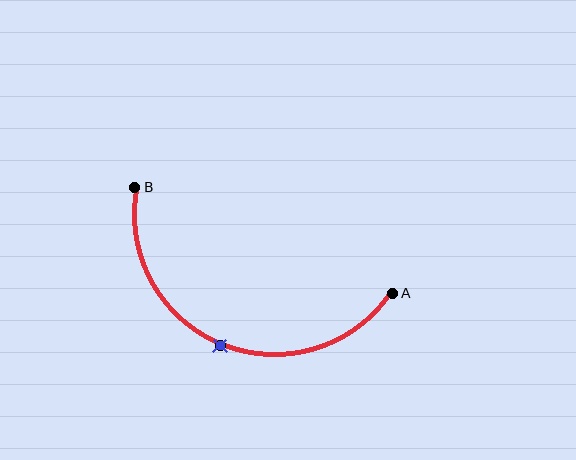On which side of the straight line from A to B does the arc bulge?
The arc bulges below the straight line connecting A and B.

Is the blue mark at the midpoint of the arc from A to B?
Yes. The blue mark lies on the arc at equal arc-length from both A and B — it is the arc midpoint.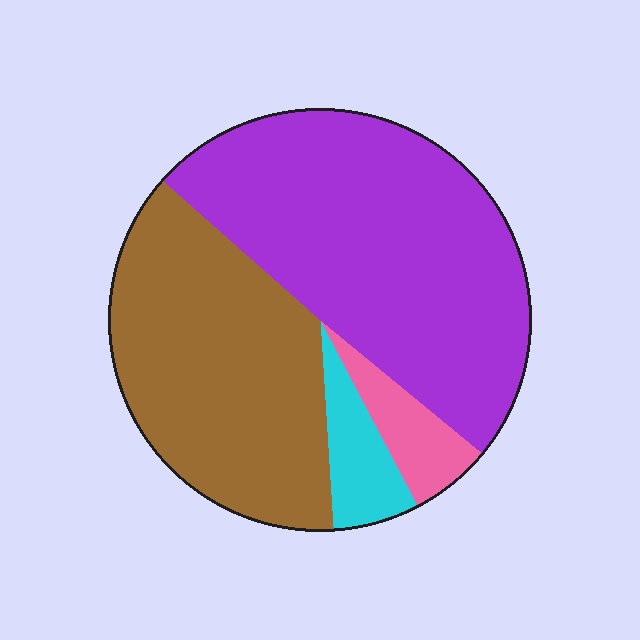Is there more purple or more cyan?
Purple.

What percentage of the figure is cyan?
Cyan takes up less than a sixth of the figure.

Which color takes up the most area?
Purple, at roughly 50%.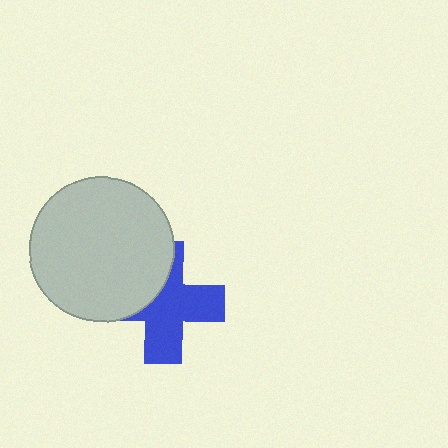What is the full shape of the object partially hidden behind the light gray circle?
The partially hidden object is a blue cross.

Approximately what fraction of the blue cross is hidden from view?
Roughly 37% of the blue cross is hidden behind the light gray circle.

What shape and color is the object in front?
The object in front is a light gray circle.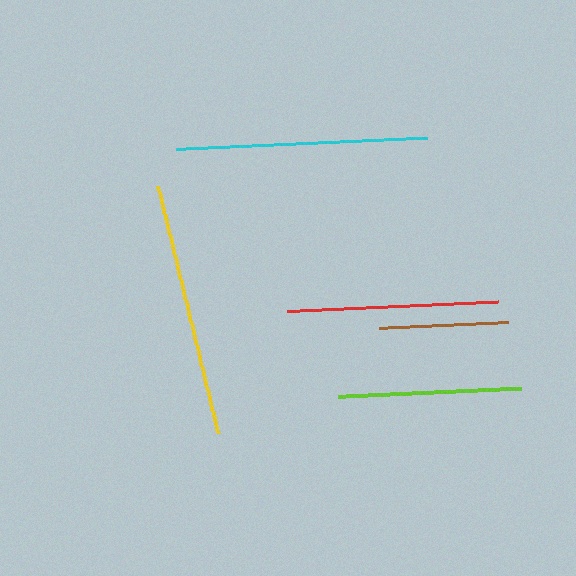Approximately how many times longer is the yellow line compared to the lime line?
The yellow line is approximately 1.4 times the length of the lime line.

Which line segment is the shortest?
The brown line is the shortest at approximately 129 pixels.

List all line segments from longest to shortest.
From longest to shortest: yellow, cyan, red, lime, brown.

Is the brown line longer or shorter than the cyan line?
The cyan line is longer than the brown line.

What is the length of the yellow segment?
The yellow segment is approximately 256 pixels long.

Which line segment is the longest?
The yellow line is the longest at approximately 256 pixels.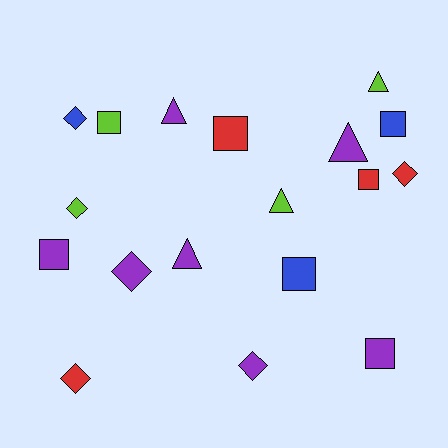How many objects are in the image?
There are 18 objects.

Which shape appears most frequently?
Square, with 7 objects.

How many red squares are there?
There are 2 red squares.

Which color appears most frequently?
Purple, with 7 objects.